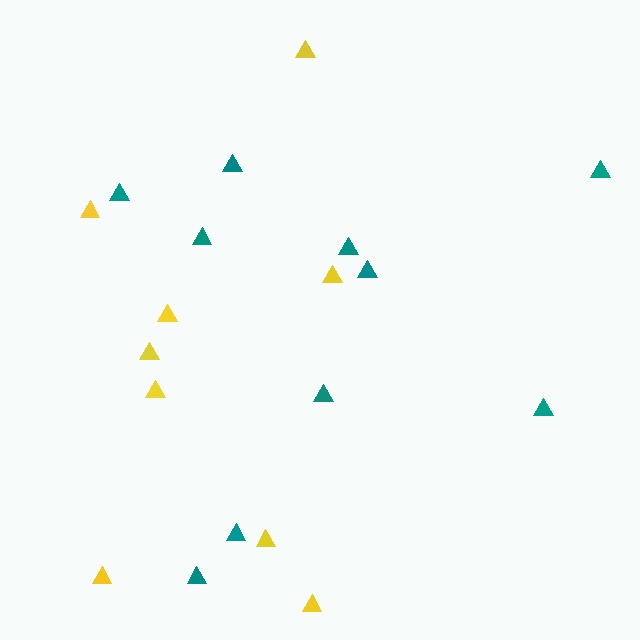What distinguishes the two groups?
There are 2 groups: one group of yellow triangles (9) and one group of teal triangles (10).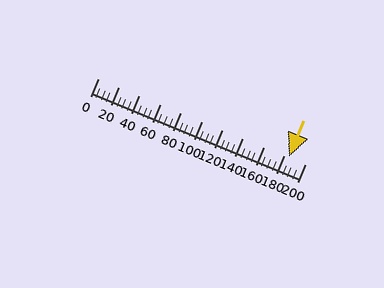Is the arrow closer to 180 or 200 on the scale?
The arrow is closer to 180.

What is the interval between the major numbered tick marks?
The major tick marks are spaced 20 units apart.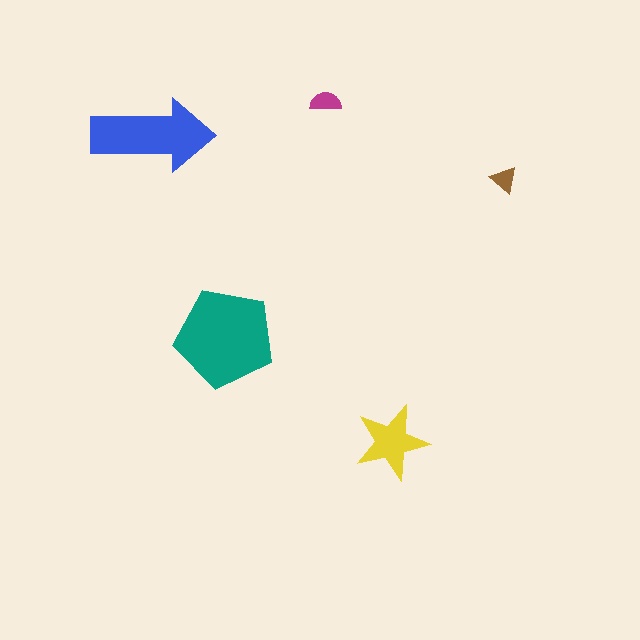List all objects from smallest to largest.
The brown triangle, the magenta semicircle, the yellow star, the blue arrow, the teal pentagon.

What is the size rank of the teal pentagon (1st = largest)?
1st.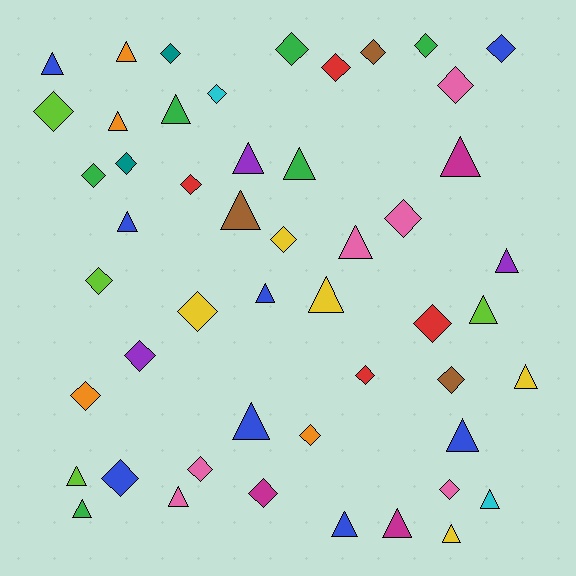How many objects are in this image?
There are 50 objects.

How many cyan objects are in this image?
There are 2 cyan objects.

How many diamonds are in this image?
There are 26 diamonds.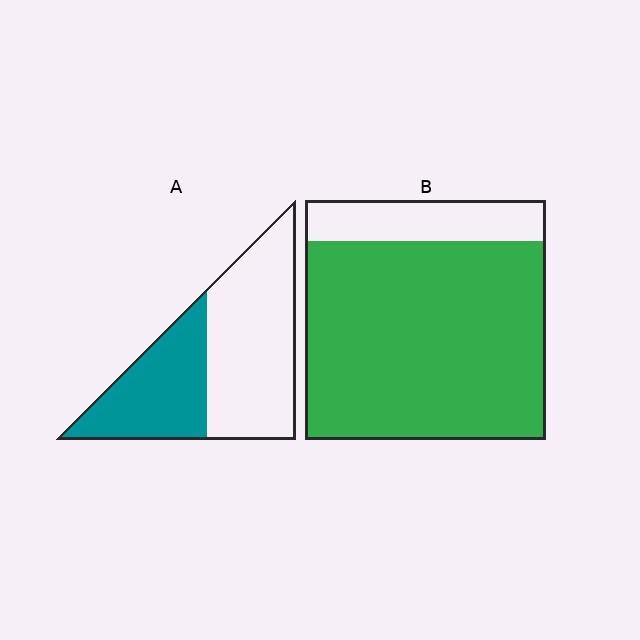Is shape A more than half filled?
No.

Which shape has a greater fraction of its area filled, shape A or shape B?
Shape B.